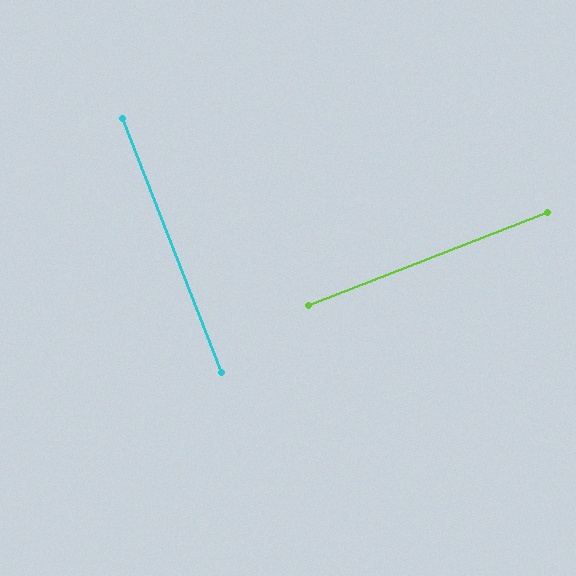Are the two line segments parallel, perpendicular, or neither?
Perpendicular — they meet at approximately 90°.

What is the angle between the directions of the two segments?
Approximately 90 degrees.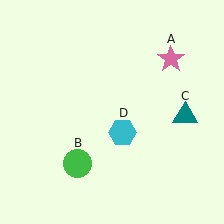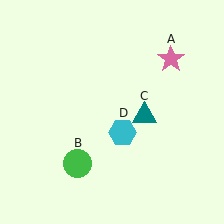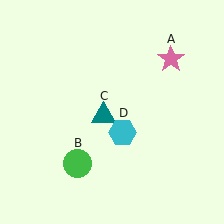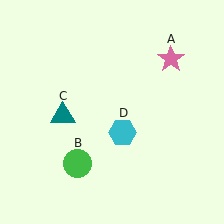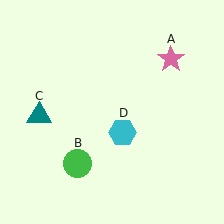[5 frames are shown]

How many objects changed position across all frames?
1 object changed position: teal triangle (object C).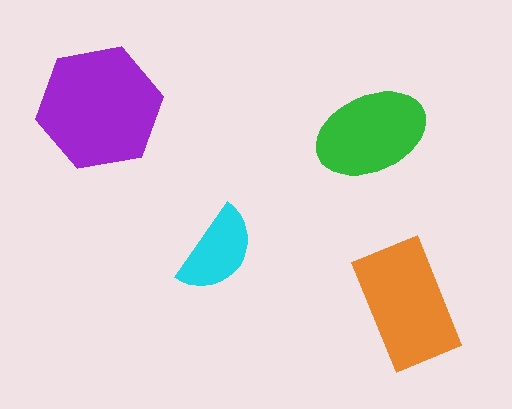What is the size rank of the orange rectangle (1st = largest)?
2nd.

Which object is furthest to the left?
The purple hexagon is leftmost.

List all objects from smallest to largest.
The cyan semicircle, the green ellipse, the orange rectangle, the purple hexagon.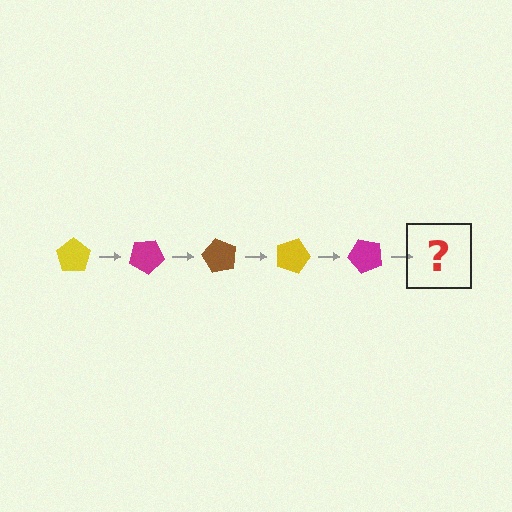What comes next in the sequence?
The next element should be a brown pentagon, rotated 150 degrees from the start.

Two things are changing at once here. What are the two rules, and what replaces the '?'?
The two rules are that it rotates 30 degrees each step and the color cycles through yellow, magenta, and brown. The '?' should be a brown pentagon, rotated 150 degrees from the start.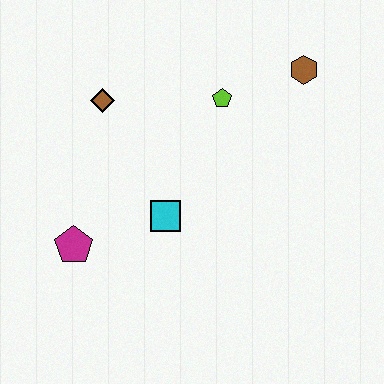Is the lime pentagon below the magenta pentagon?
No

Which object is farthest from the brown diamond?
The brown hexagon is farthest from the brown diamond.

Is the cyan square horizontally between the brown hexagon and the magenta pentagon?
Yes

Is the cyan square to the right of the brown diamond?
Yes